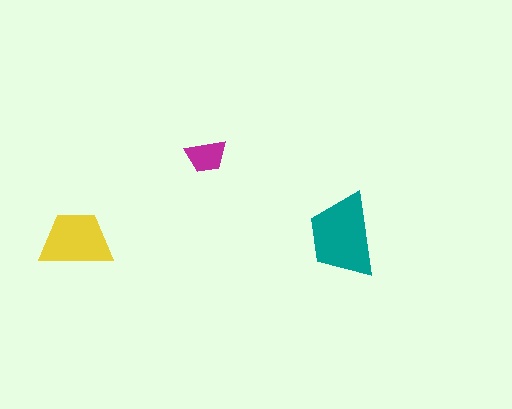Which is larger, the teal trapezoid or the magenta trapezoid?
The teal one.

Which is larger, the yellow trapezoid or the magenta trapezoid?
The yellow one.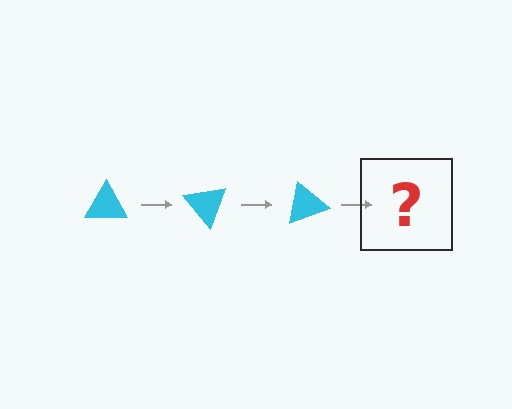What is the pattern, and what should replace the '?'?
The pattern is that the triangle rotates 50 degrees each step. The '?' should be a cyan triangle rotated 150 degrees.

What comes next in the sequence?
The next element should be a cyan triangle rotated 150 degrees.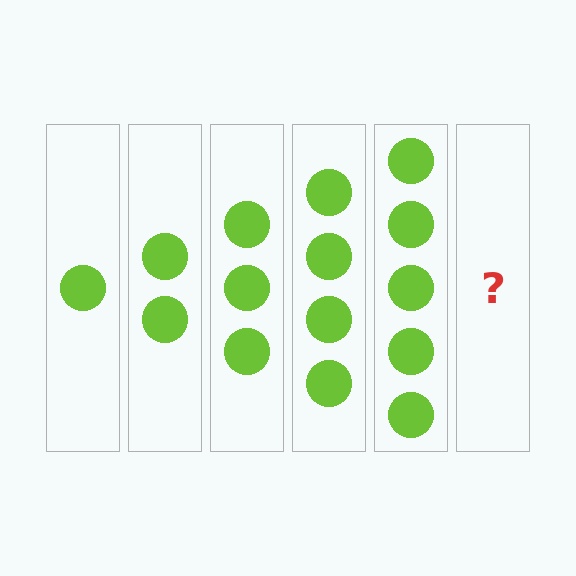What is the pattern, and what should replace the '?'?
The pattern is that each step adds one more circle. The '?' should be 6 circles.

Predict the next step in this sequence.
The next step is 6 circles.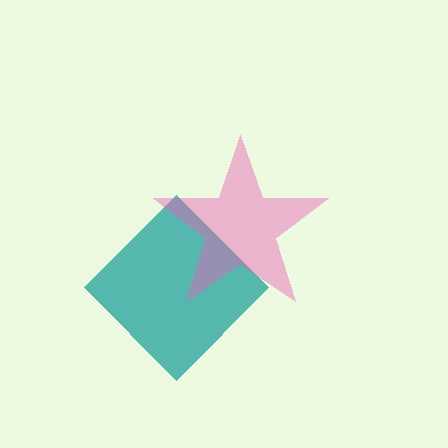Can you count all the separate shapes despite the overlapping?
Yes, there are 2 separate shapes.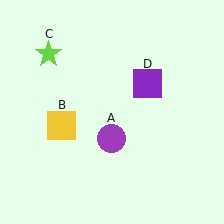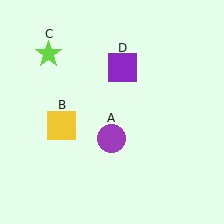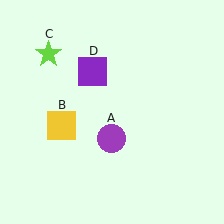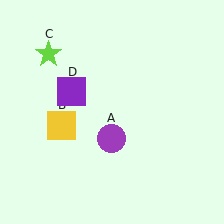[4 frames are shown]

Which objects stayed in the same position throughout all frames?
Purple circle (object A) and yellow square (object B) and lime star (object C) remained stationary.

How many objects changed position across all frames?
1 object changed position: purple square (object D).